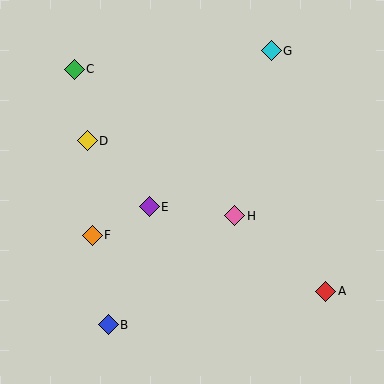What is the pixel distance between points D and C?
The distance between D and C is 72 pixels.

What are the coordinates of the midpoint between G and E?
The midpoint between G and E is at (210, 129).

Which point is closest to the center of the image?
Point E at (149, 207) is closest to the center.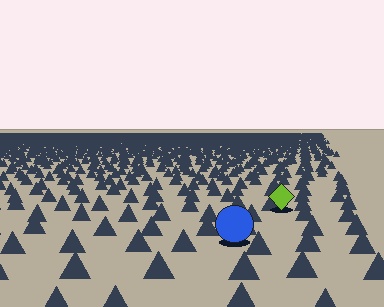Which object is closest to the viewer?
The blue circle is closest. The texture marks near it are larger and more spread out.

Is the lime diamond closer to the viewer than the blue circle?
No. The blue circle is closer — you can tell from the texture gradient: the ground texture is coarser near it.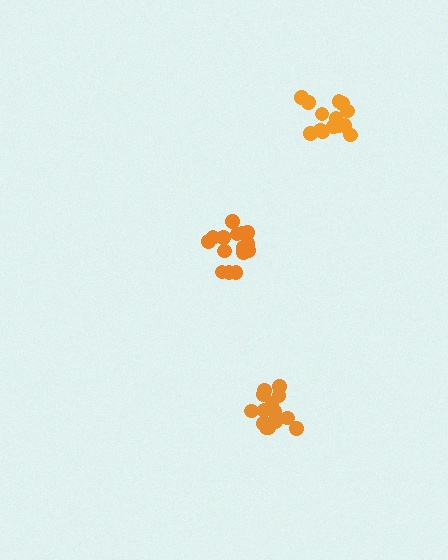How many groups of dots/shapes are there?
There are 3 groups.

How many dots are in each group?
Group 1: 14 dots, Group 2: 15 dots, Group 3: 16 dots (45 total).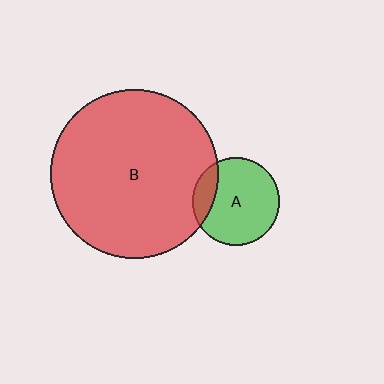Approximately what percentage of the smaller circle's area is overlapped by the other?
Approximately 20%.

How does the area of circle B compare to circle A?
Approximately 3.7 times.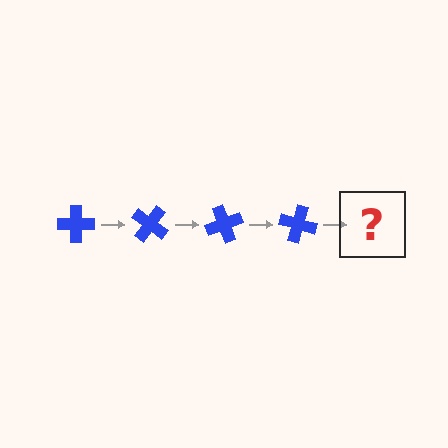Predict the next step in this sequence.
The next step is a blue cross rotated 140 degrees.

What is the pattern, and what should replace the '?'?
The pattern is that the cross rotates 35 degrees each step. The '?' should be a blue cross rotated 140 degrees.